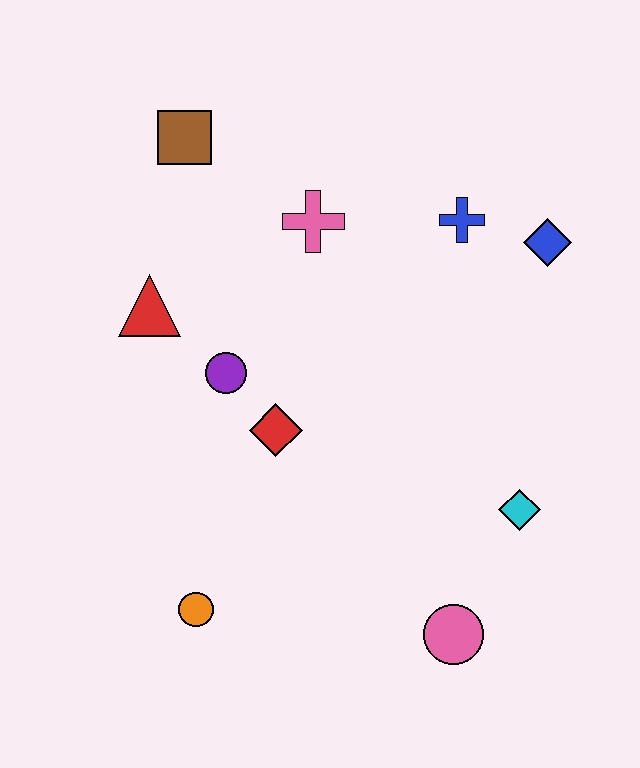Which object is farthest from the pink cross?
The pink circle is farthest from the pink cross.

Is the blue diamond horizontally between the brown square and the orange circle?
No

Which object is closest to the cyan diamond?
The pink circle is closest to the cyan diamond.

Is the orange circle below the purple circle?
Yes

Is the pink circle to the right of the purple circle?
Yes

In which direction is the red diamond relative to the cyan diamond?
The red diamond is to the left of the cyan diamond.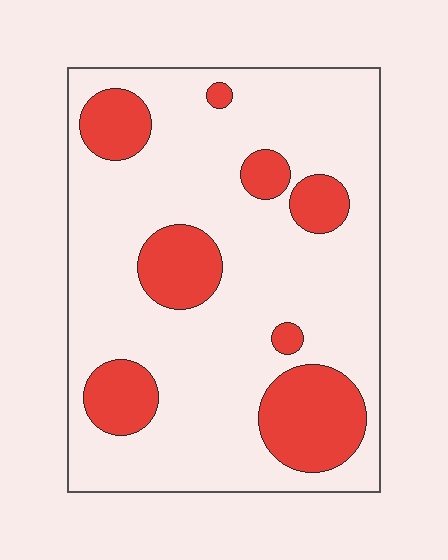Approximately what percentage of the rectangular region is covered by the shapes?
Approximately 25%.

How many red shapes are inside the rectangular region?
8.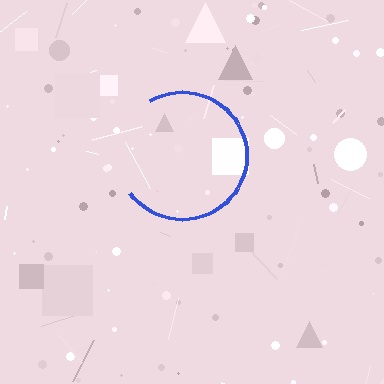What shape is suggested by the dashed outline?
The dashed outline suggests a circle.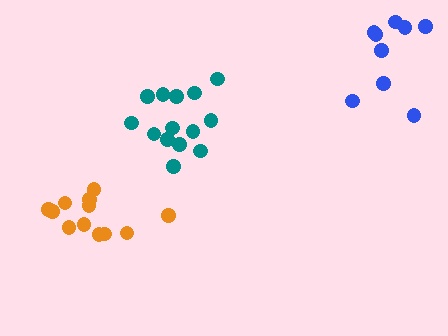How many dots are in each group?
Group 1: 14 dots, Group 2: 12 dots, Group 3: 9 dots (35 total).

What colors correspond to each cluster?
The clusters are colored: teal, orange, blue.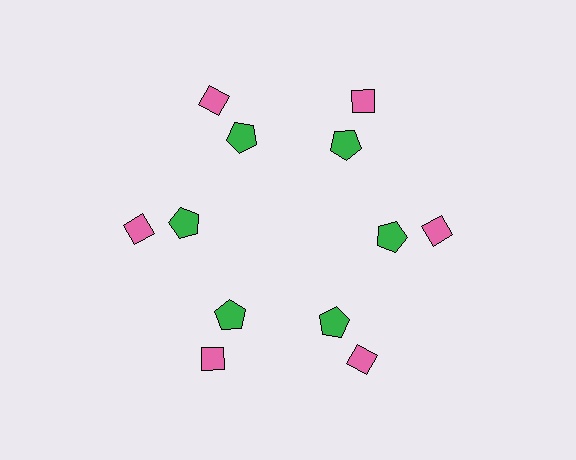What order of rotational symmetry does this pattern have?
This pattern has 6-fold rotational symmetry.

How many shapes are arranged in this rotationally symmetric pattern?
There are 12 shapes, arranged in 6 groups of 2.